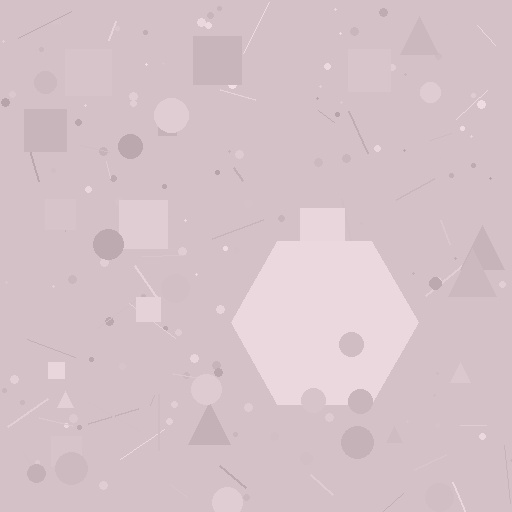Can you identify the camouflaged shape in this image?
The camouflaged shape is a hexagon.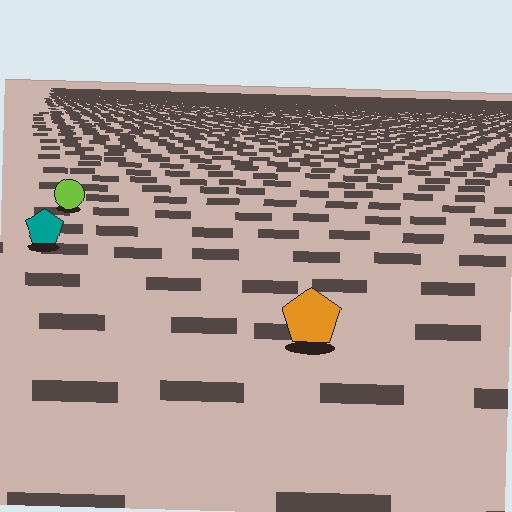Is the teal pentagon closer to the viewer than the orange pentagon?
No. The orange pentagon is closer — you can tell from the texture gradient: the ground texture is coarser near it.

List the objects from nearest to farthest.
From nearest to farthest: the orange pentagon, the teal pentagon, the lime circle.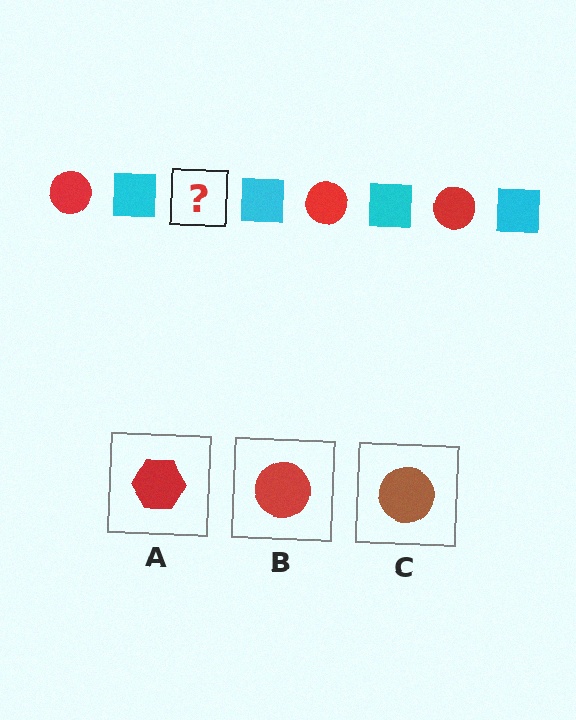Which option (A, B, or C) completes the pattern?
B.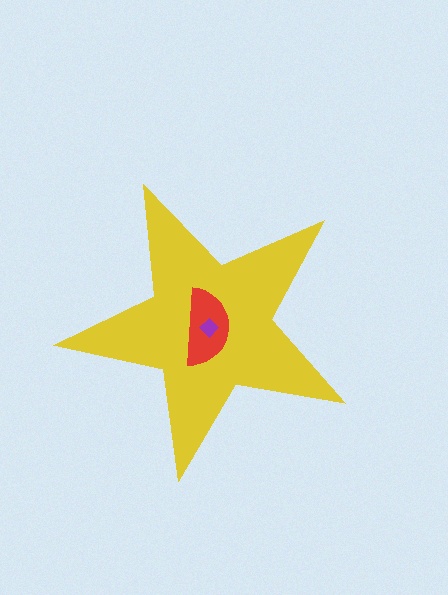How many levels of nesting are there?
3.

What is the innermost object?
The purple diamond.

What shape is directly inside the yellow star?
The red semicircle.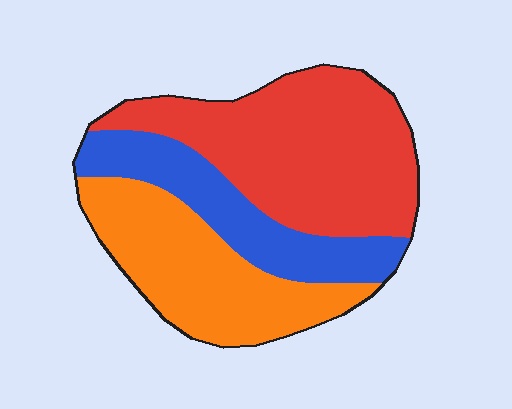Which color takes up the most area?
Red, at roughly 45%.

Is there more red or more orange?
Red.